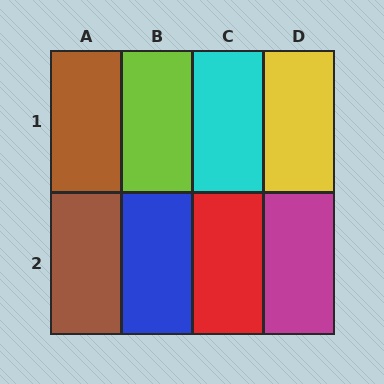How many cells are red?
1 cell is red.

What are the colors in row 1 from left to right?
Brown, lime, cyan, yellow.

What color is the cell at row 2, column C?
Red.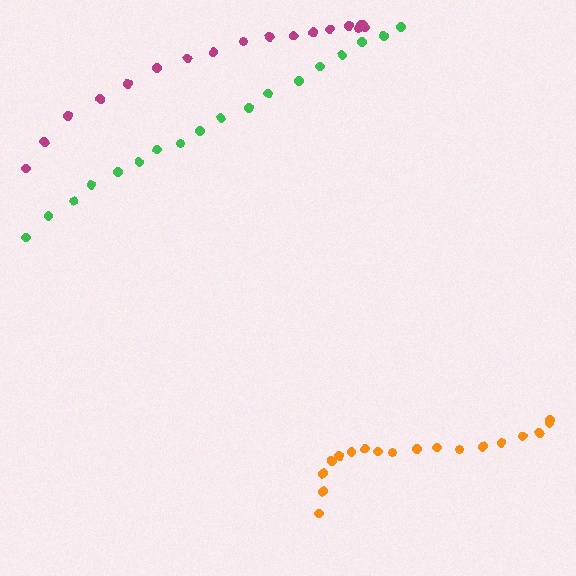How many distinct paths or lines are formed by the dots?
There are 3 distinct paths.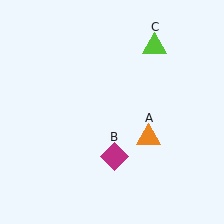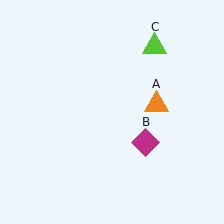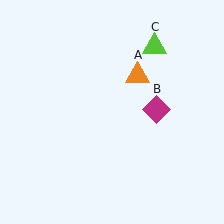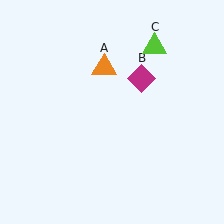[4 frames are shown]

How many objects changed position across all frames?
2 objects changed position: orange triangle (object A), magenta diamond (object B).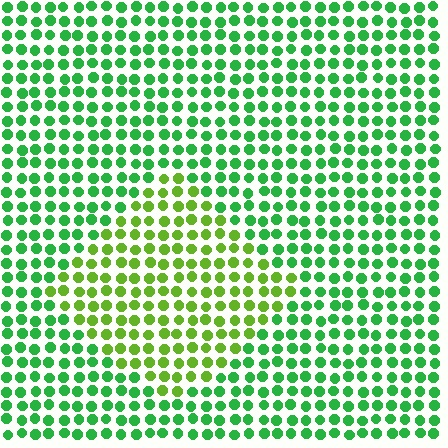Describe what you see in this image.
The image is filled with small green elements in a uniform arrangement. A diamond-shaped region is visible where the elements are tinted to a slightly different hue, forming a subtle color boundary.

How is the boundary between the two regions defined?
The boundary is defined purely by a slight shift in hue (about 36 degrees). Spacing, size, and orientation are identical on both sides.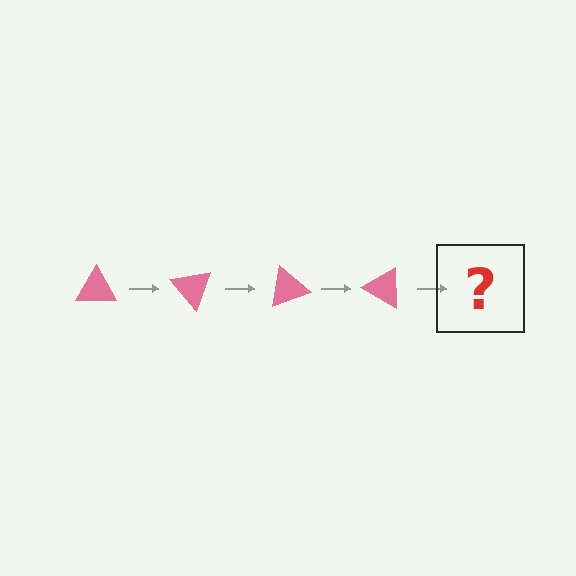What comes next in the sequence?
The next element should be a pink triangle rotated 200 degrees.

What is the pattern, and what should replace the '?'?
The pattern is that the triangle rotates 50 degrees each step. The '?' should be a pink triangle rotated 200 degrees.